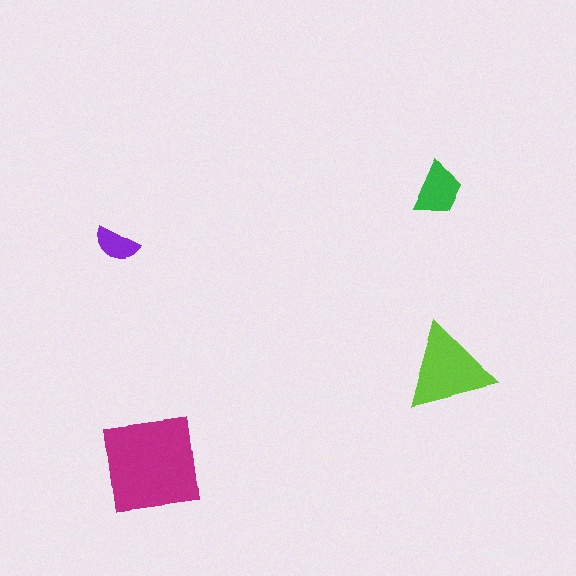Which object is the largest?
The magenta square.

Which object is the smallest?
The purple semicircle.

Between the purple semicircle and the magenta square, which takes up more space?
The magenta square.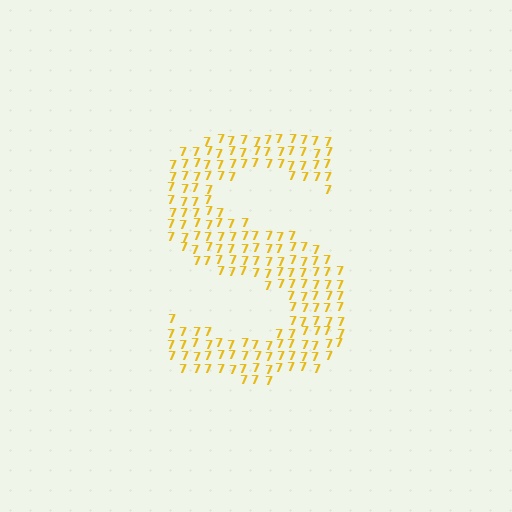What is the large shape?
The large shape is the letter S.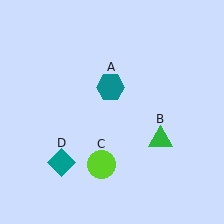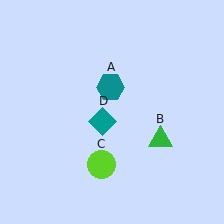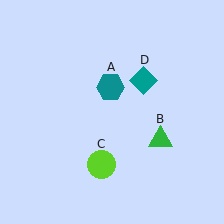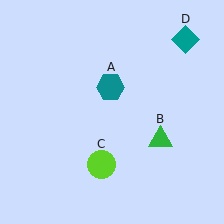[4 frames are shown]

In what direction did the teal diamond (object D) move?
The teal diamond (object D) moved up and to the right.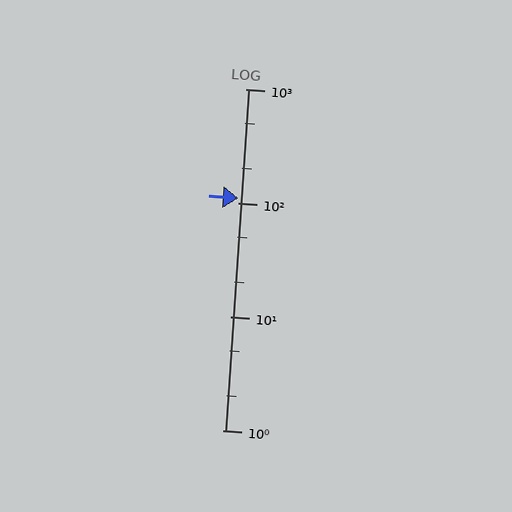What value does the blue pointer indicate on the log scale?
The pointer indicates approximately 110.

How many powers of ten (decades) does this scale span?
The scale spans 3 decades, from 1 to 1000.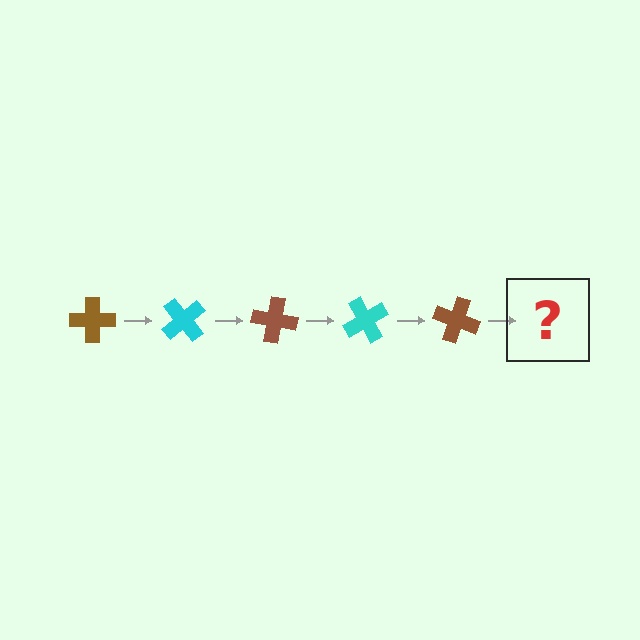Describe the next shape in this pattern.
It should be a cyan cross, rotated 250 degrees from the start.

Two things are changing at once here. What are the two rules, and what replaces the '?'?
The two rules are that it rotates 50 degrees each step and the color cycles through brown and cyan. The '?' should be a cyan cross, rotated 250 degrees from the start.